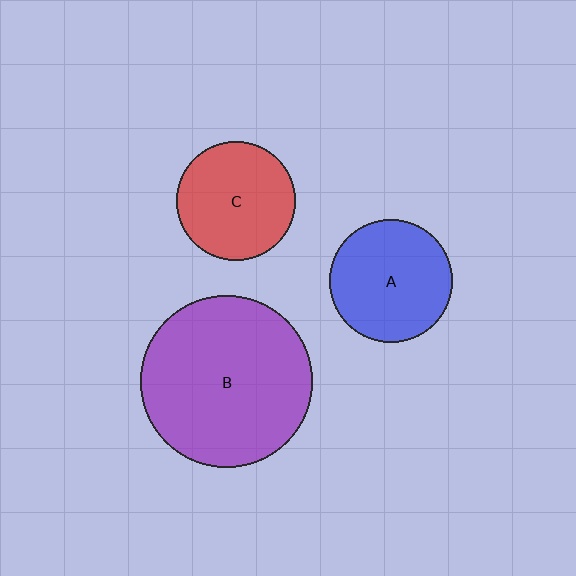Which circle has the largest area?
Circle B (purple).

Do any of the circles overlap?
No, none of the circles overlap.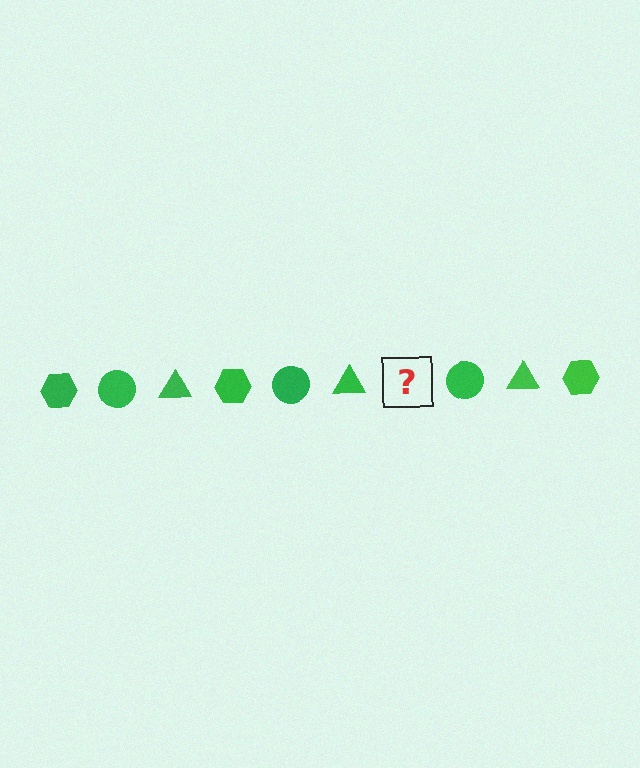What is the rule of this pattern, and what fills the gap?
The rule is that the pattern cycles through hexagon, circle, triangle shapes in green. The gap should be filled with a green hexagon.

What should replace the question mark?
The question mark should be replaced with a green hexagon.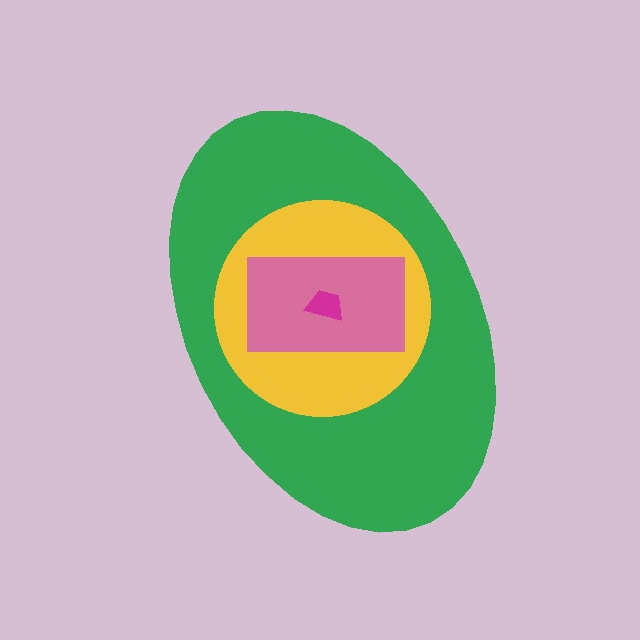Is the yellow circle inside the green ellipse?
Yes.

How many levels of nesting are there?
4.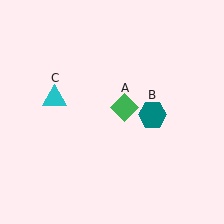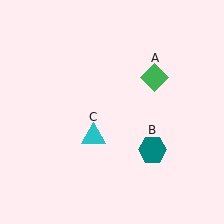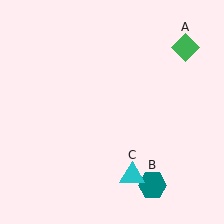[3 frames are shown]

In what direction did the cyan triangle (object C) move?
The cyan triangle (object C) moved down and to the right.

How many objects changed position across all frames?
3 objects changed position: green diamond (object A), teal hexagon (object B), cyan triangle (object C).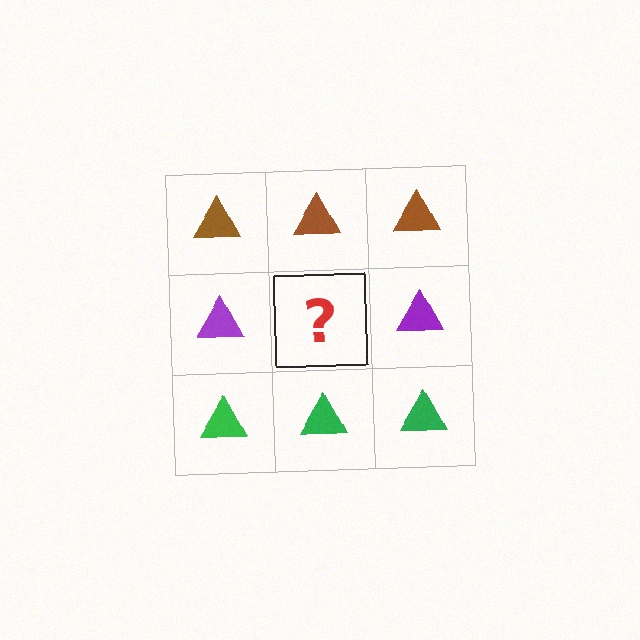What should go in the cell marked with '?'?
The missing cell should contain a purple triangle.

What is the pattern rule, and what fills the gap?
The rule is that each row has a consistent color. The gap should be filled with a purple triangle.